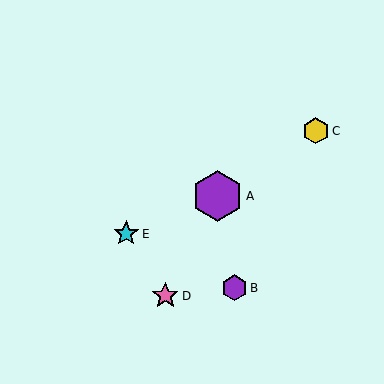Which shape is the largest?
The purple hexagon (labeled A) is the largest.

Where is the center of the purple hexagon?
The center of the purple hexagon is at (217, 196).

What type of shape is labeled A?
Shape A is a purple hexagon.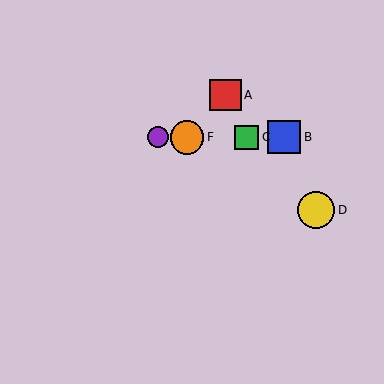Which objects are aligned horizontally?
Objects B, C, E, F are aligned horizontally.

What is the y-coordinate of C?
Object C is at y≈137.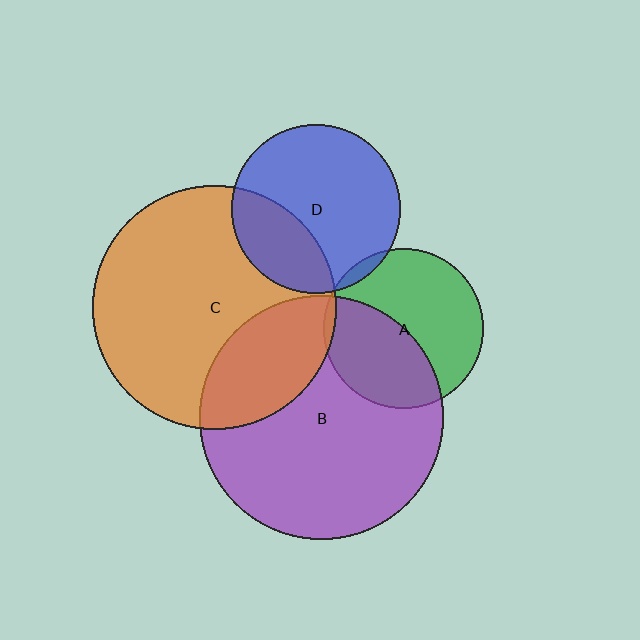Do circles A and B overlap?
Yes.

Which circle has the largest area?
Circle B (purple).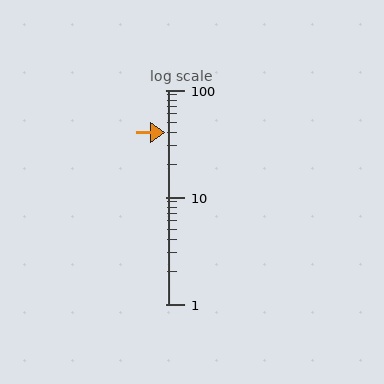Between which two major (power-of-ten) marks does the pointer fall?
The pointer is between 10 and 100.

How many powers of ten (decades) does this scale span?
The scale spans 2 decades, from 1 to 100.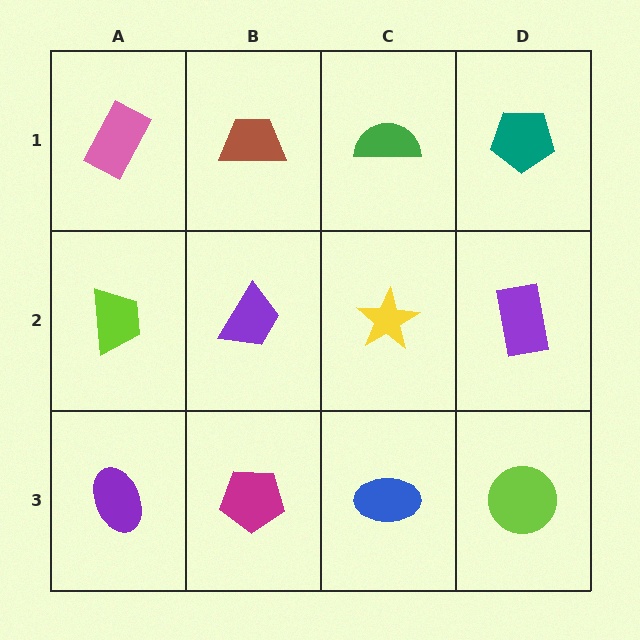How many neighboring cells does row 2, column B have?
4.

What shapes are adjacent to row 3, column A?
A lime trapezoid (row 2, column A), a magenta pentagon (row 3, column B).